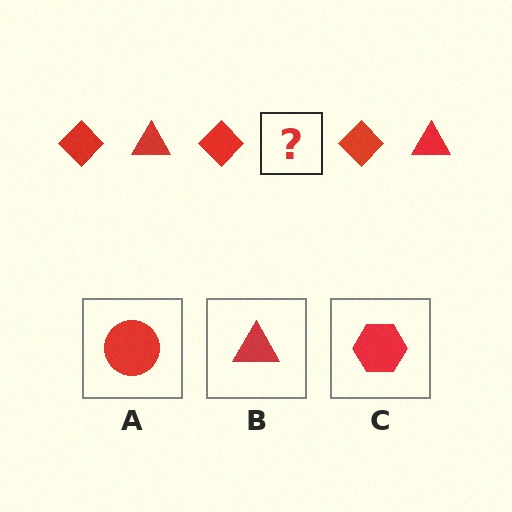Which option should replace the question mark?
Option B.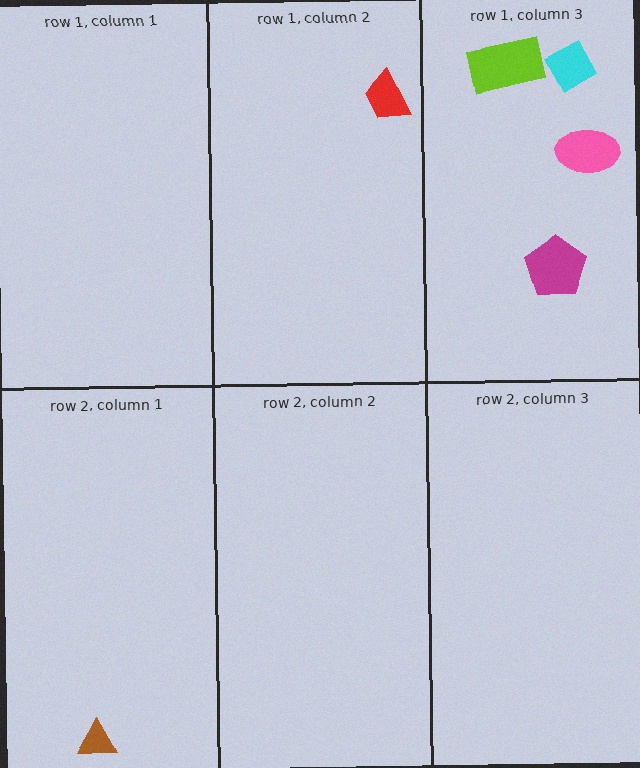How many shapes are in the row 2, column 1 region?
1.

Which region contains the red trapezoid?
The row 1, column 2 region.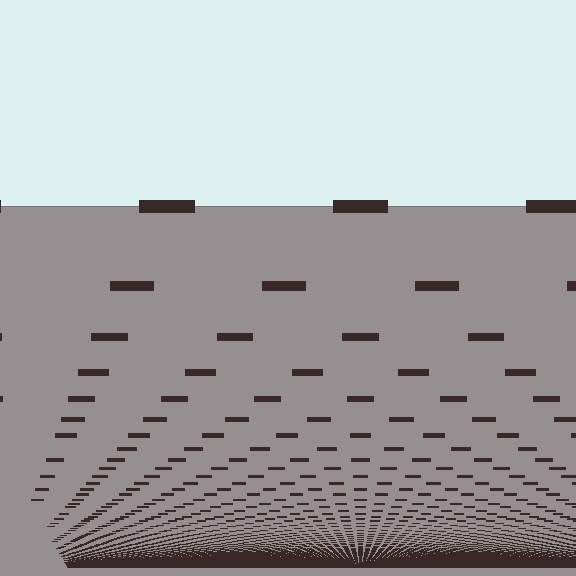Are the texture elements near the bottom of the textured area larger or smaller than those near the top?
Smaller. The gradient is inverted — elements near the bottom are smaller and denser.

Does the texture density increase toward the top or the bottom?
Density increases toward the bottom.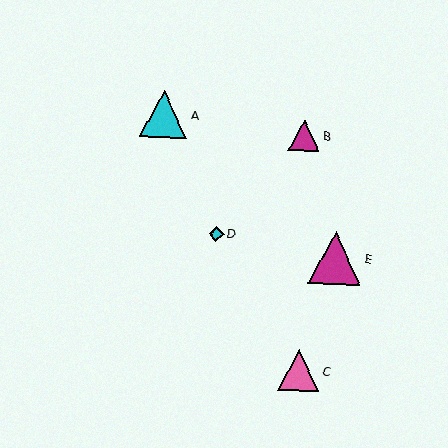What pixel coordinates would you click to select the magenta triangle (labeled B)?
Click at (304, 135) to select the magenta triangle B.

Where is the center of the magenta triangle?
The center of the magenta triangle is at (335, 258).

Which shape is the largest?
The magenta triangle (labeled E) is the largest.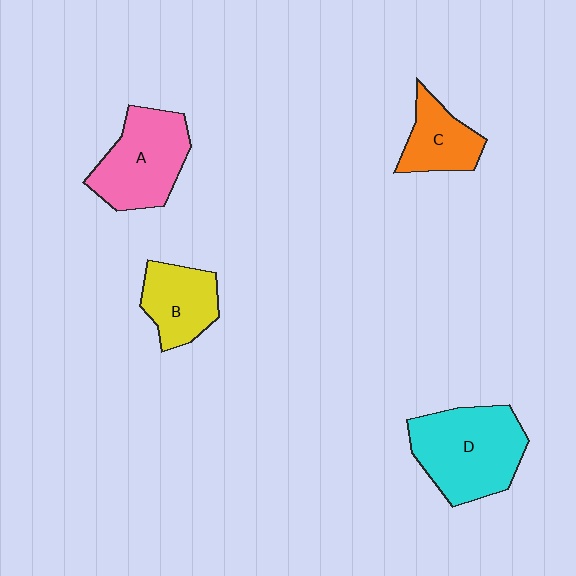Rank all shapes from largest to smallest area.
From largest to smallest: D (cyan), A (pink), B (yellow), C (orange).